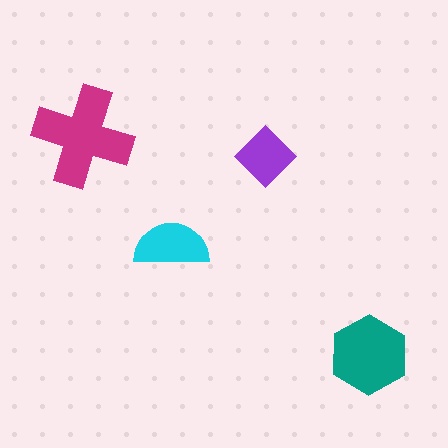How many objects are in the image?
There are 4 objects in the image.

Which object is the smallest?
The purple diamond.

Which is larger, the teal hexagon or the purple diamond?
The teal hexagon.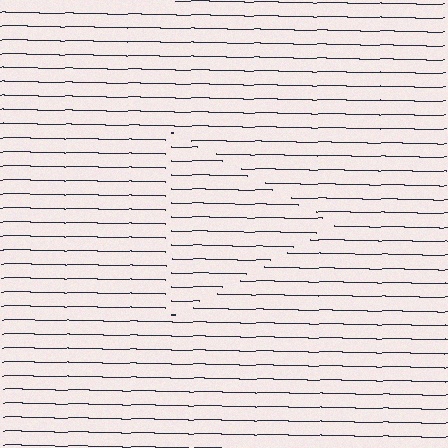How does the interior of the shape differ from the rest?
The interior of the shape contains the same grating, shifted by half a period — the contour is defined by the phase discontinuity where line-ends from the inner and outer gratings abut.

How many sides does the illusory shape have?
3 sides — the line-ends trace a triangle.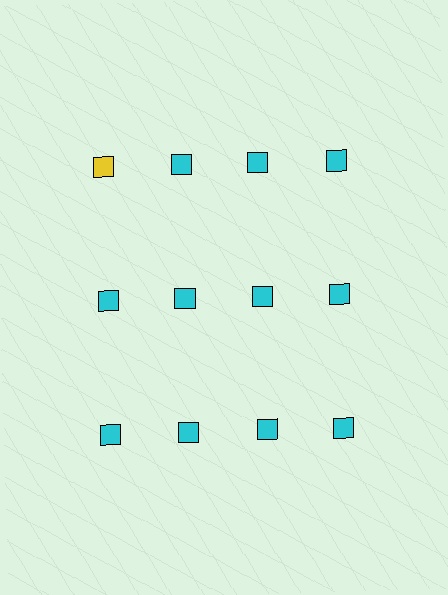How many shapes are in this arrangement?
There are 12 shapes arranged in a grid pattern.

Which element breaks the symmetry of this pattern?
The yellow square in the top row, leftmost column breaks the symmetry. All other shapes are cyan squares.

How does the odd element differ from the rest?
It has a different color: yellow instead of cyan.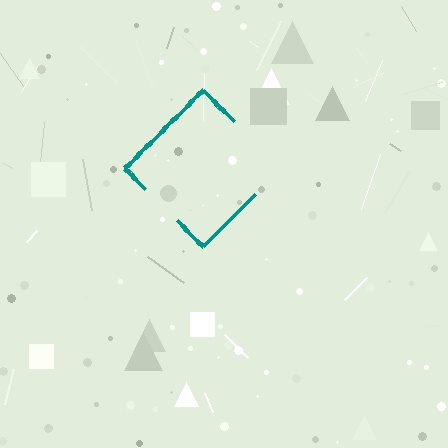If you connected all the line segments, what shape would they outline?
They would outline a diamond.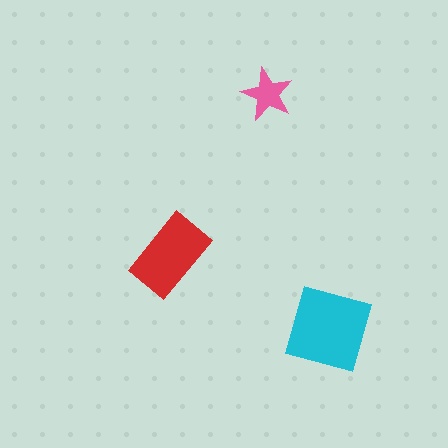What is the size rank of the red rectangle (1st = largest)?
2nd.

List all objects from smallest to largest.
The pink star, the red rectangle, the cyan square.